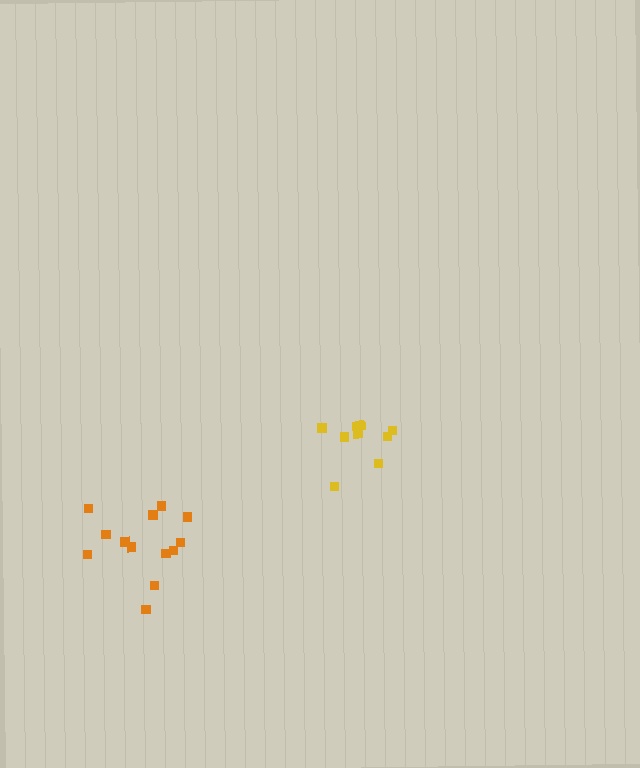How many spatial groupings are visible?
There are 2 spatial groupings.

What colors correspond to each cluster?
The clusters are colored: orange, yellow.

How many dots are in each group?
Group 1: 13 dots, Group 2: 11 dots (24 total).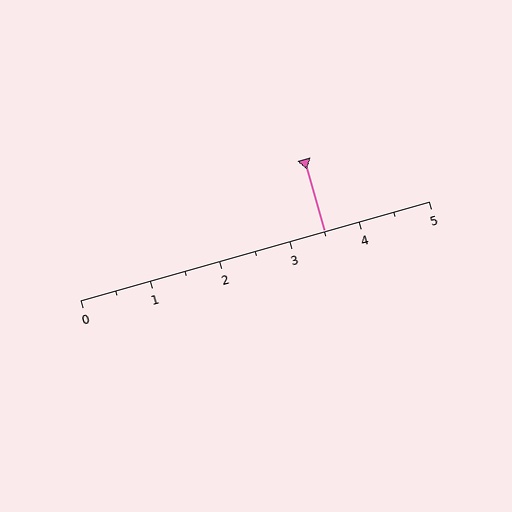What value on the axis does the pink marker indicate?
The marker indicates approximately 3.5.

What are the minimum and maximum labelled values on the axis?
The axis runs from 0 to 5.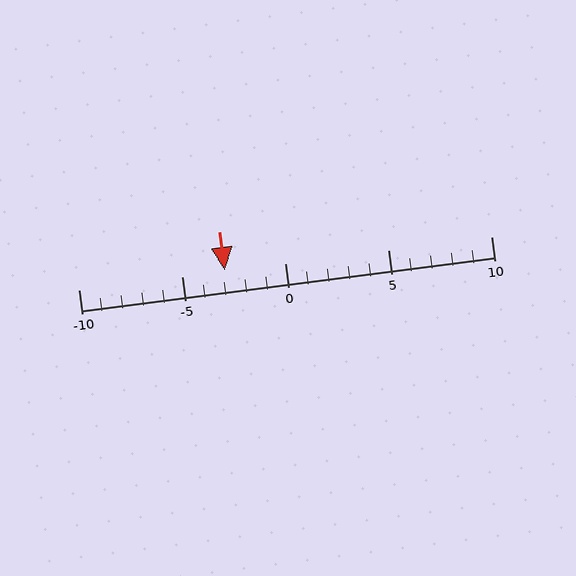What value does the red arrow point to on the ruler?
The red arrow points to approximately -3.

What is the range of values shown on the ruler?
The ruler shows values from -10 to 10.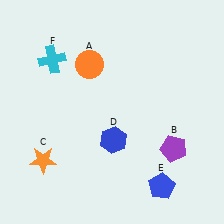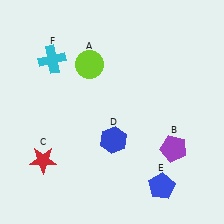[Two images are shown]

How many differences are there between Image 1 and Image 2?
There are 2 differences between the two images.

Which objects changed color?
A changed from orange to lime. C changed from orange to red.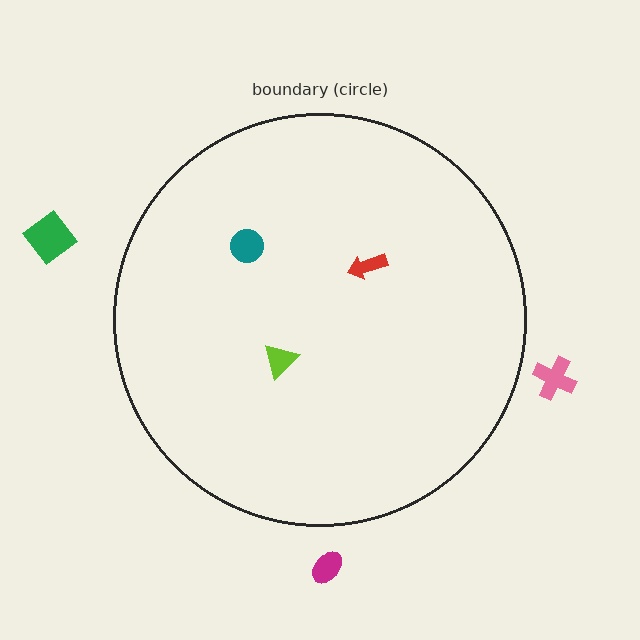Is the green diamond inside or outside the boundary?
Outside.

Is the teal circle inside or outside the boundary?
Inside.